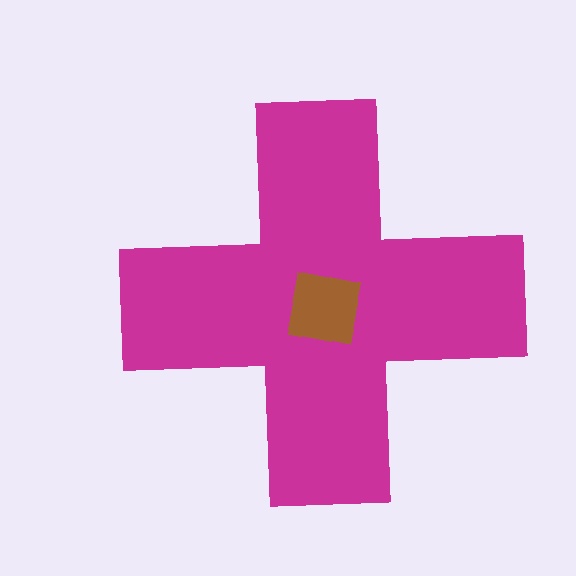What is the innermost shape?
The brown square.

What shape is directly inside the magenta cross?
The brown square.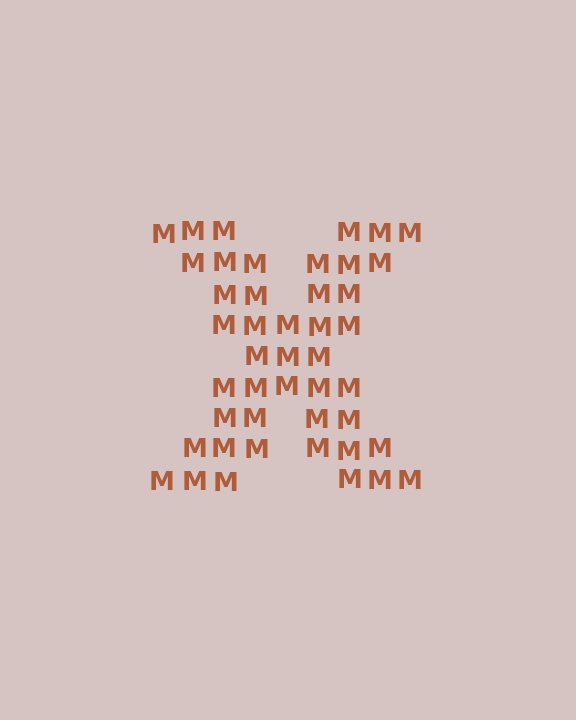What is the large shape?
The large shape is the letter X.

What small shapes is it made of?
It is made of small letter M's.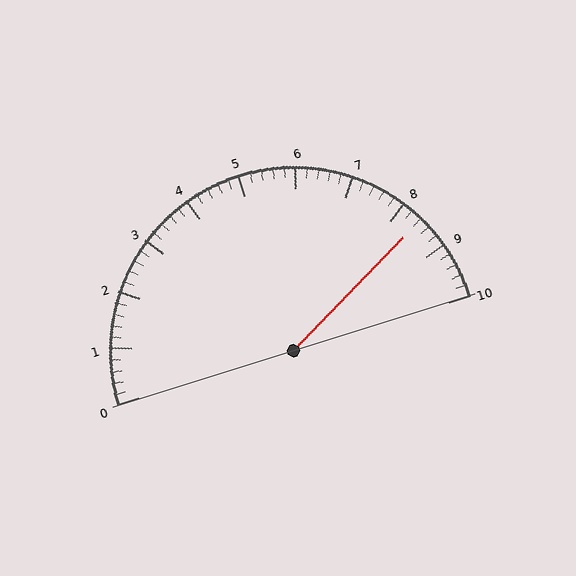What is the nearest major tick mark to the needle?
The nearest major tick mark is 8.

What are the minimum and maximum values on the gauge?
The gauge ranges from 0 to 10.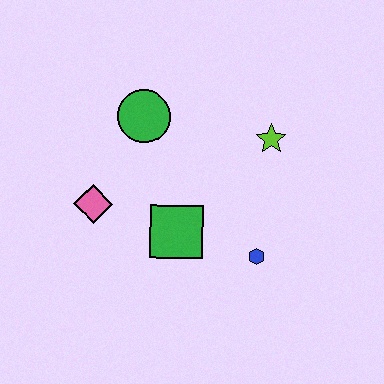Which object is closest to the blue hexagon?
The green square is closest to the blue hexagon.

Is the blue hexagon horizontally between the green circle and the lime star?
Yes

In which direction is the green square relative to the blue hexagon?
The green square is to the left of the blue hexagon.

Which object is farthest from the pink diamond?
The lime star is farthest from the pink diamond.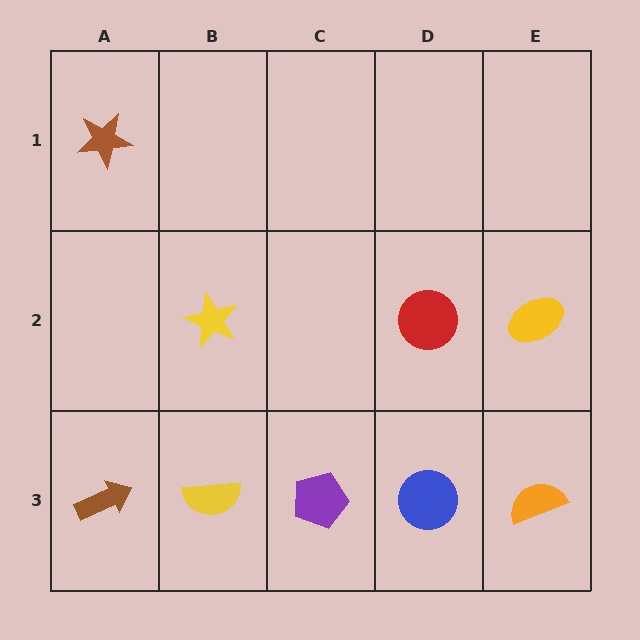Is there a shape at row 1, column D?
No, that cell is empty.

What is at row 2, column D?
A red circle.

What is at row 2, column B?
A yellow star.